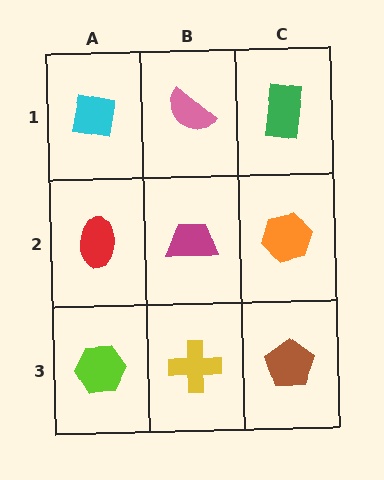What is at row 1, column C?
A green rectangle.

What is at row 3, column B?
A yellow cross.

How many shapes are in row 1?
3 shapes.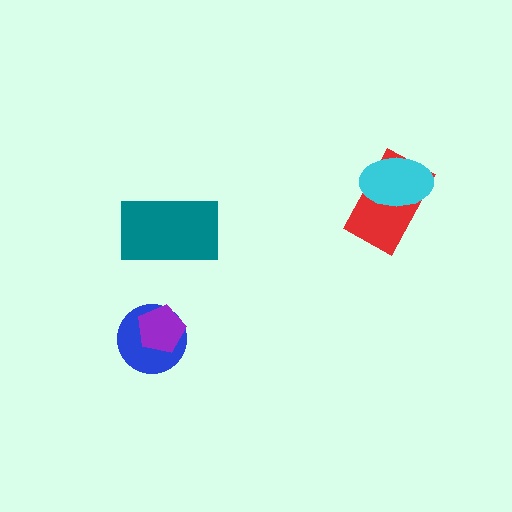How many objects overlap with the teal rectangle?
0 objects overlap with the teal rectangle.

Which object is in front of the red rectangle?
The cyan ellipse is in front of the red rectangle.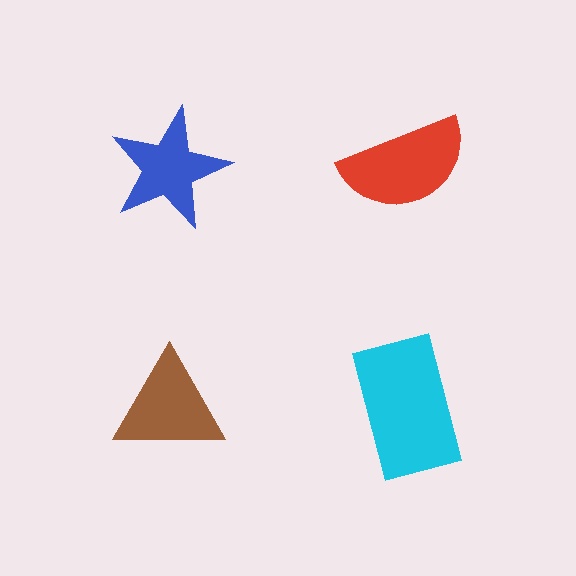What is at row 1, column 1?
A blue star.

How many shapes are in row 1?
2 shapes.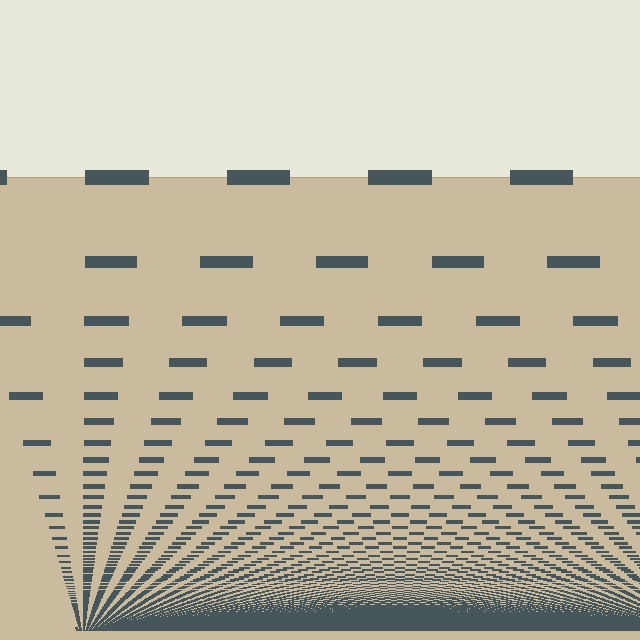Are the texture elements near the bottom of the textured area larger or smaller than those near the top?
Smaller. The gradient is inverted — elements near the bottom are smaller and denser.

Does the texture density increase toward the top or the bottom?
Density increases toward the bottom.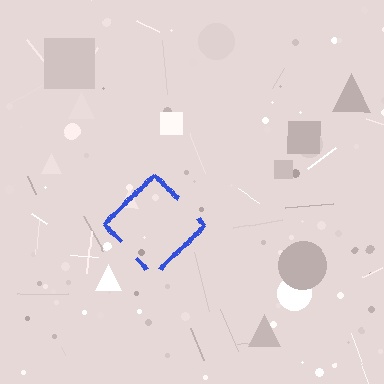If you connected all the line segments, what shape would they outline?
They would outline a diamond.